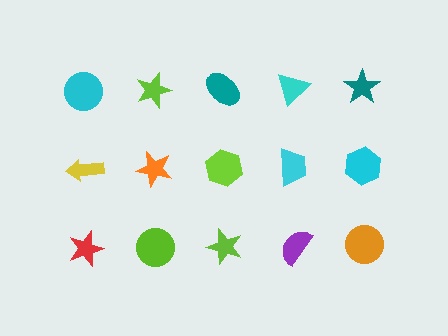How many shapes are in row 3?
5 shapes.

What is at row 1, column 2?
A lime star.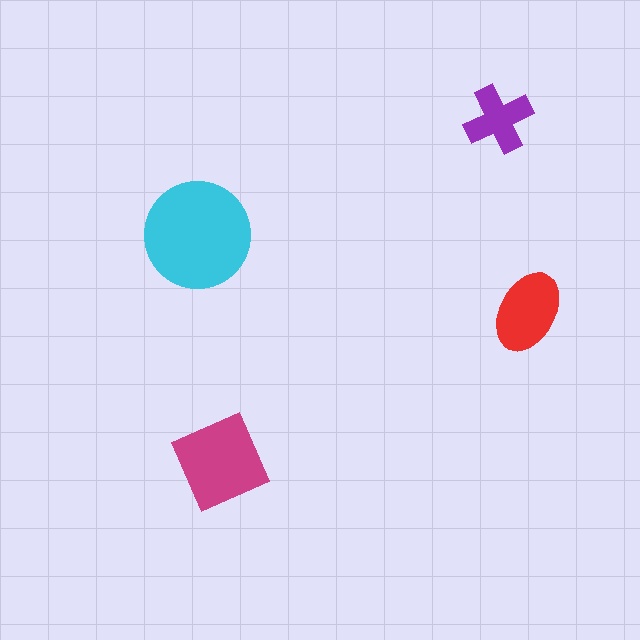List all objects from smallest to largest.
The purple cross, the red ellipse, the magenta square, the cyan circle.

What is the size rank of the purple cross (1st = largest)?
4th.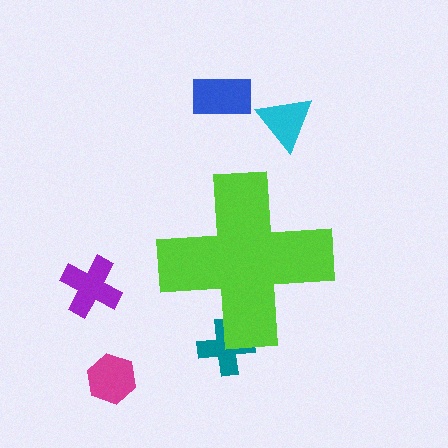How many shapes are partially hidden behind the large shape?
1 shape is partially hidden.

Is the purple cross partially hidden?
No, the purple cross is fully visible.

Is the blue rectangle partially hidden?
No, the blue rectangle is fully visible.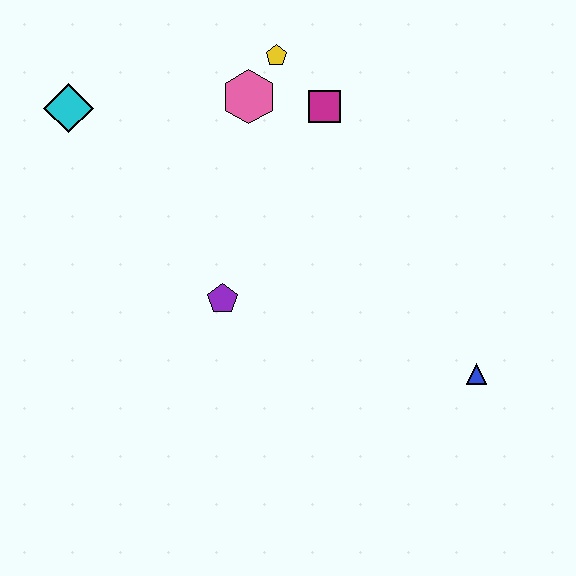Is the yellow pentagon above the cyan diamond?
Yes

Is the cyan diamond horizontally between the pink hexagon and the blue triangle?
No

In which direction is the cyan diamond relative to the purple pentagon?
The cyan diamond is above the purple pentagon.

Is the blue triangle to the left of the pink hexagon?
No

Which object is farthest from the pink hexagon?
The blue triangle is farthest from the pink hexagon.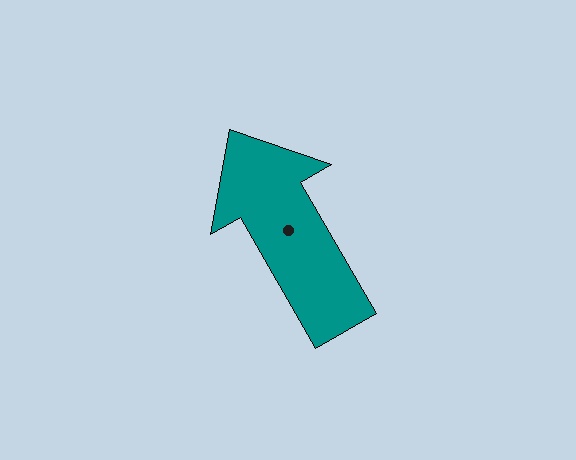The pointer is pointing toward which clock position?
Roughly 11 o'clock.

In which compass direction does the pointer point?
Northwest.